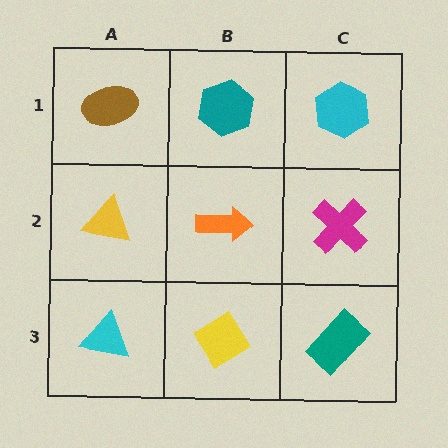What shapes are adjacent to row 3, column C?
A magenta cross (row 2, column C), a yellow diamond (row 3, column B).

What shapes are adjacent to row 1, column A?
A yellow triangle (row 2, column A), a teal hexagon (row 1, column B).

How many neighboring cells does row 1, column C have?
2.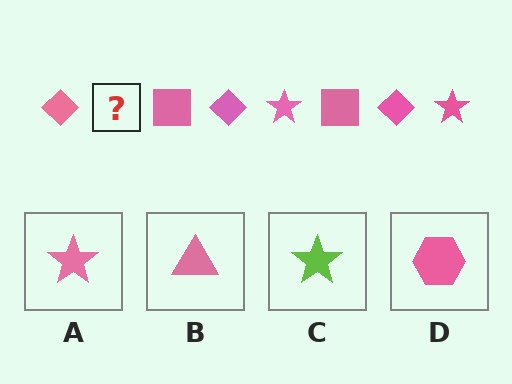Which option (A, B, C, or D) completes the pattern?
A.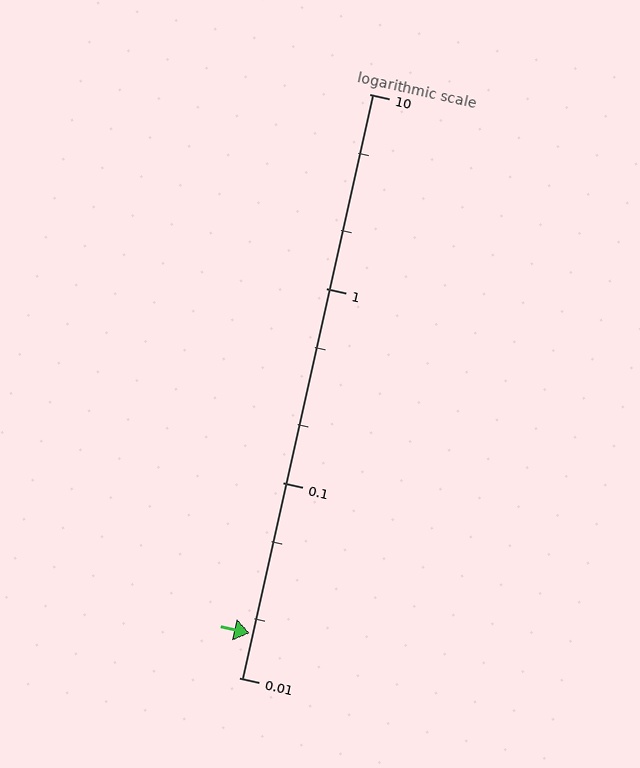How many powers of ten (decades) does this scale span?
The scale spans 3 decades, from 0.01 to 10.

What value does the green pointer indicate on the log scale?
The pointer indicates approximately 0.017.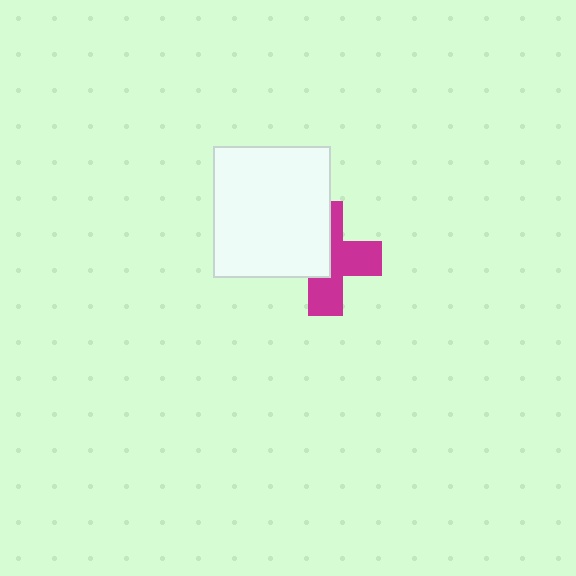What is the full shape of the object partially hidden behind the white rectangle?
The partially hidden object is a magenta cross.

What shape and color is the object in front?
The object in front is a white rectangle.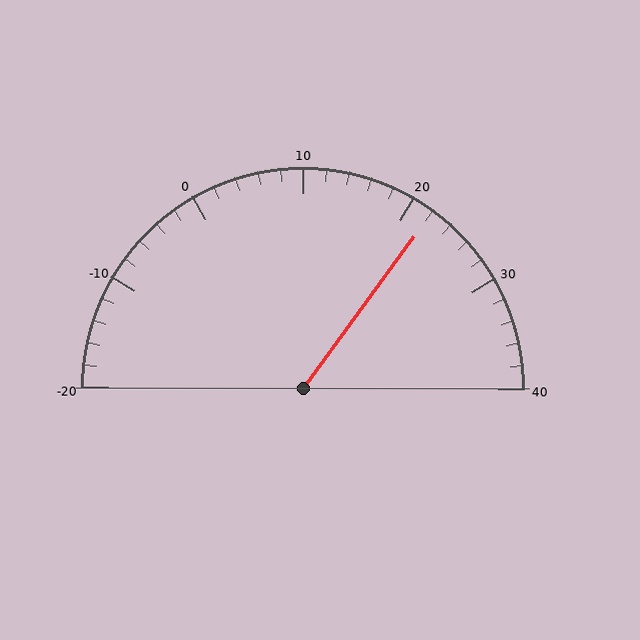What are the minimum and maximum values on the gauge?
The gauge ranges from -20 to 40.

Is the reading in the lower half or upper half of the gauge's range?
The reading is in the upper half of the range (-20 to 40).